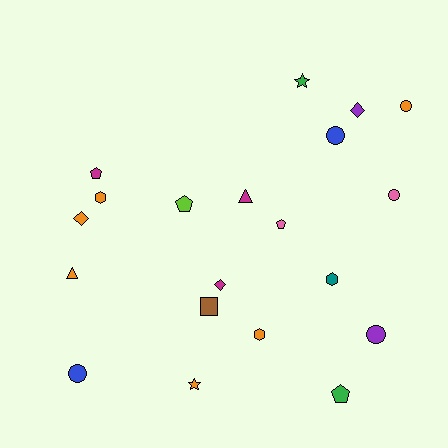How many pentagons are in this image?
There are 4 pentagons.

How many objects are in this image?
There are 20 objects.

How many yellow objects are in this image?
There are no yellow objects.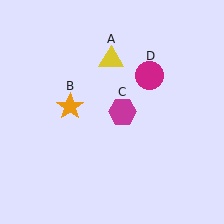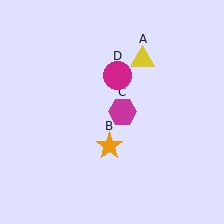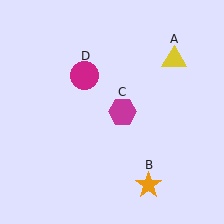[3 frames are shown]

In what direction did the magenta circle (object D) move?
The magenta circle (object D) moved left.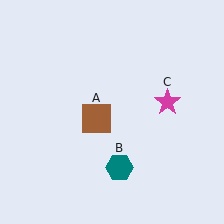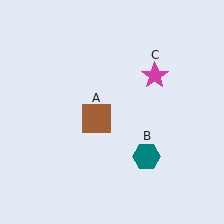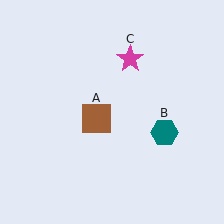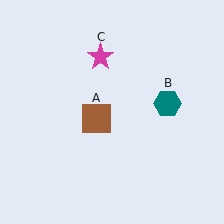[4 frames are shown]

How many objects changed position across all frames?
2 objects changed position: teal hexagon (object B), magenta star (object C).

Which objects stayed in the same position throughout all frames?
Brown square (object A) remained stationary.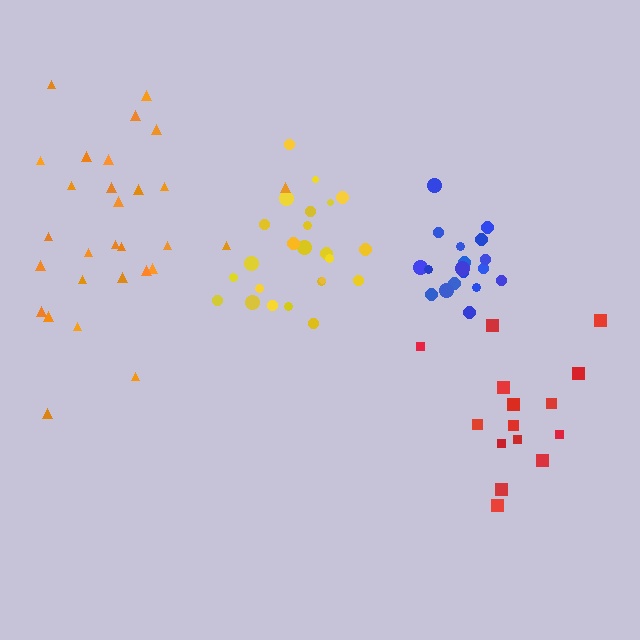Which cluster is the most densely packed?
Blue.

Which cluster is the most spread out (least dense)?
Red.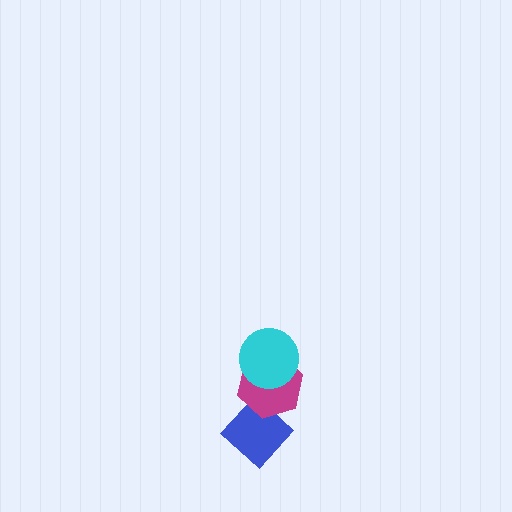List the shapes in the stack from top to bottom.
From top to bottom: the cyan circle, the magenta hexagon, the blue diamond.